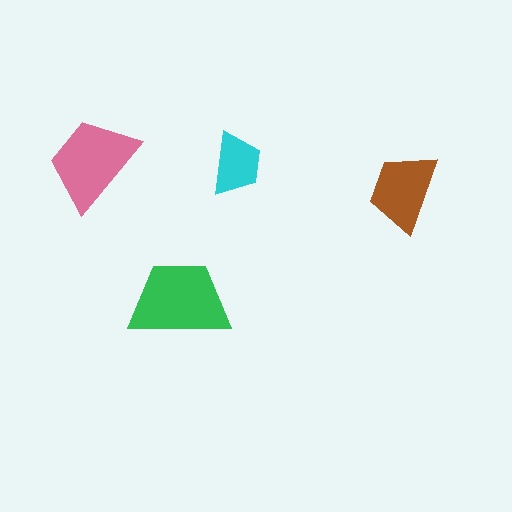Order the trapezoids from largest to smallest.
the green one, the pink one, the brown one, the cyan one.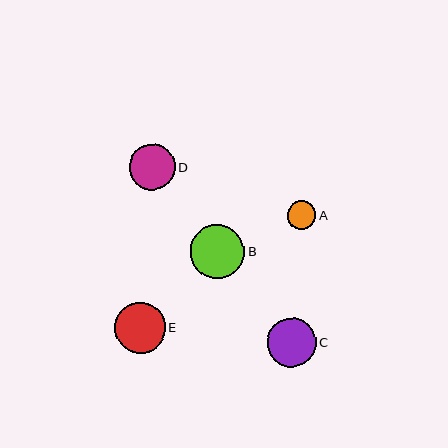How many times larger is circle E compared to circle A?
Circle E is approximately 1.8 times the size of circle A.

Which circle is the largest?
Circle B is the largest with a size of approximately 54 pixels.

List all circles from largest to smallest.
From largest to smallest: B, E, C, D, A.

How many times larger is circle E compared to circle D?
Circle E is approximately 1.1 times the size of circle D.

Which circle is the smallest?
Circle A is the smallest with a size of approximately 29 pixels.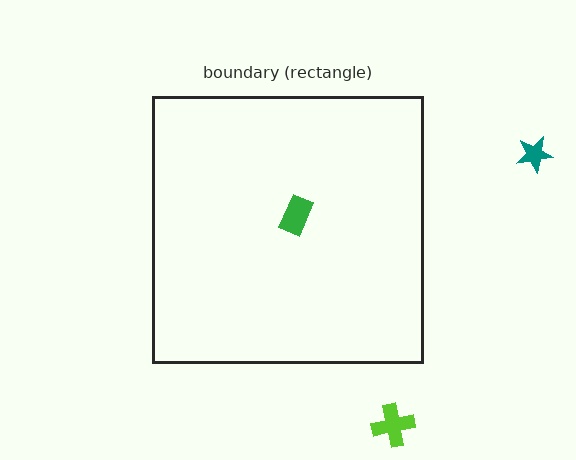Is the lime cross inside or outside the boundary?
Outside.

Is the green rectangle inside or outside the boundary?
Inside.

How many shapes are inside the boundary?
1 inside, 2 outside.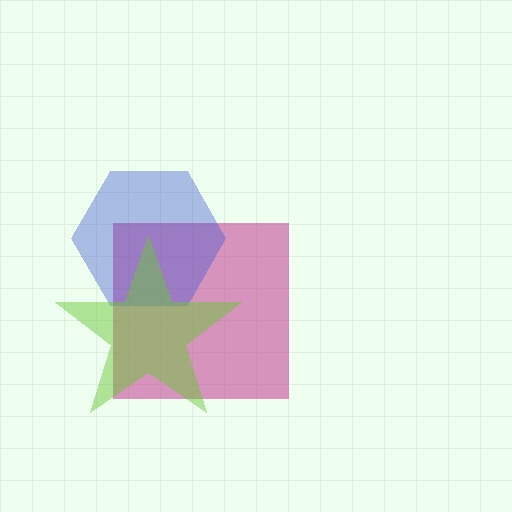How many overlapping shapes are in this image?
There are 3 overlapping shapes in the image.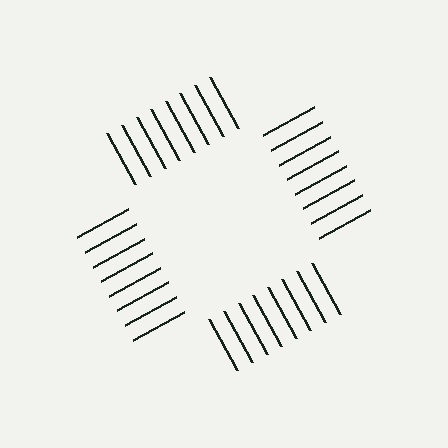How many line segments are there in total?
32 — 8 along each of the 4 edges.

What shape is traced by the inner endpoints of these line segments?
An illusory square — the line segments terminate on its edges but no continuous stroke is drawn.